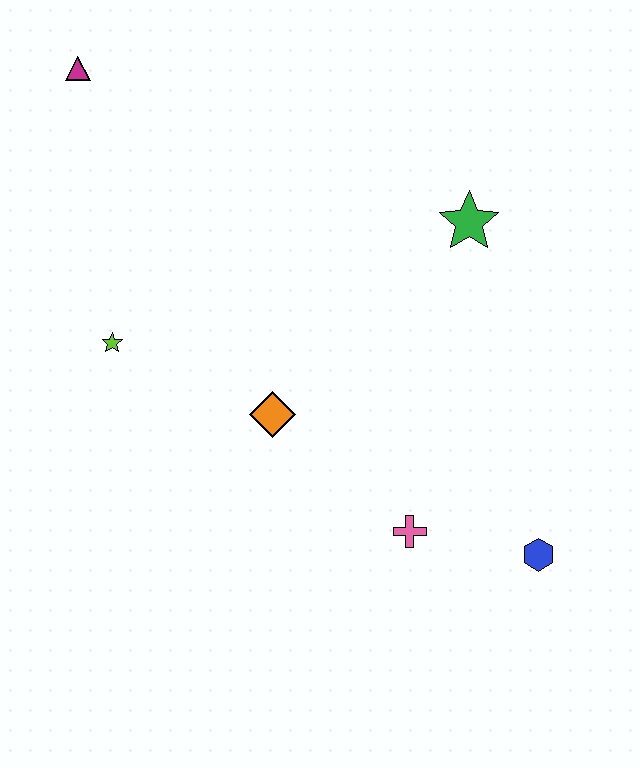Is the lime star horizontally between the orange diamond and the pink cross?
No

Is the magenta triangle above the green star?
Yes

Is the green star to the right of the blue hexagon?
No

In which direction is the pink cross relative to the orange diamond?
The pink cross is to the right of the orange diamond.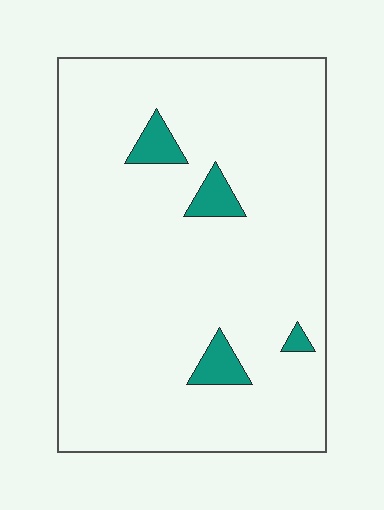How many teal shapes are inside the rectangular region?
4.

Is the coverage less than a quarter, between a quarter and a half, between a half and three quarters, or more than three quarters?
Less than a quarter.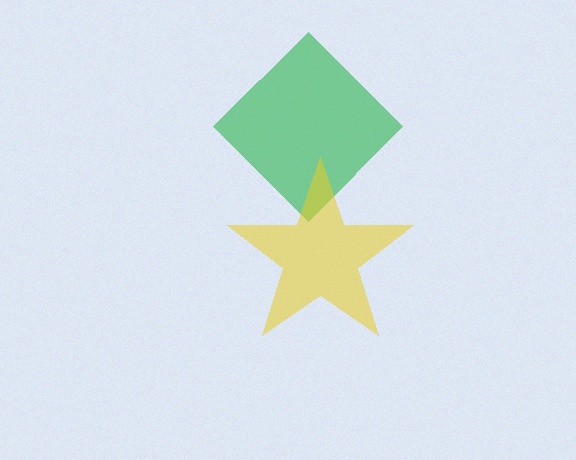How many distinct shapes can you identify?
There are 2 distinct shapes: a green diamond, a yellow star.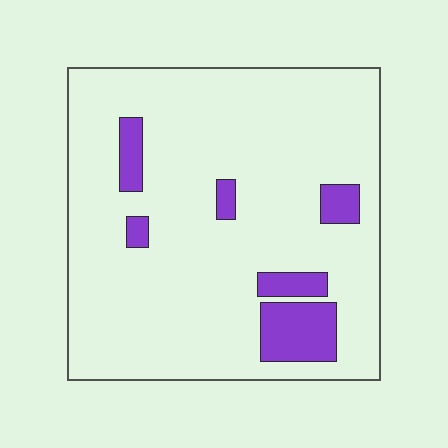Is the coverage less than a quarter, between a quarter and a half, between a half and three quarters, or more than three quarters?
Less than a quarter.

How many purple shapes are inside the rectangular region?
6.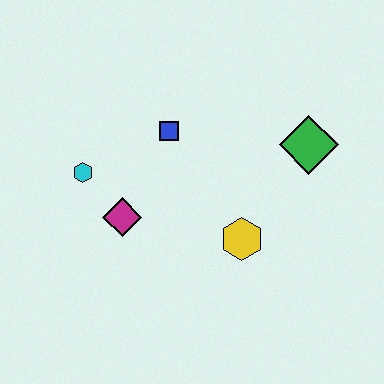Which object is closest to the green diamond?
The yellow hexagon is closest to the green diamond.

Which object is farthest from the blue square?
The green diamond is farthest from the blue square.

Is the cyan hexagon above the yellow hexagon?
Yes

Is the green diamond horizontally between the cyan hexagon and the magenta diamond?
No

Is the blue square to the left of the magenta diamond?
No